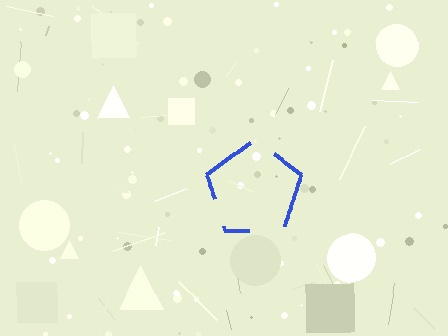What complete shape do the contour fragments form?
The contour fragments form a pentagon.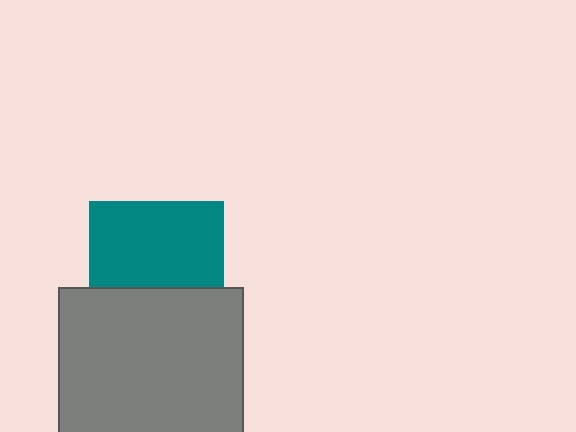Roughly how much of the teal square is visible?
About half of it is visible (roughly 63%).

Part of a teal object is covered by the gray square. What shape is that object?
It is a square.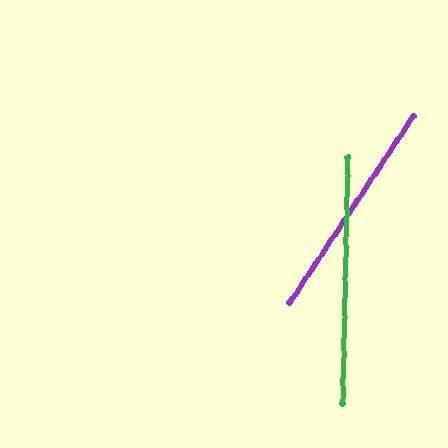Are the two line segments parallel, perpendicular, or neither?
Neither parallel nor perpendicular — they differ by about 32°.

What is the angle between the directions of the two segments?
Approximately 32 degrees.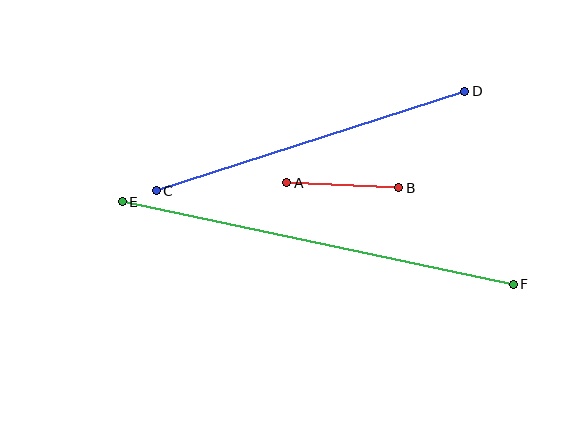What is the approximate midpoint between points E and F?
The midpoint is at approximately (318, 243) pixels.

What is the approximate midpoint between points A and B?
The midpoint is at approximately (343, 185) pixels.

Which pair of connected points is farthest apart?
Points E and F are farthest apart.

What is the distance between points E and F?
The distance is approximately 399 pixels.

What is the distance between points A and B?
The distance is approximately 112 pixels.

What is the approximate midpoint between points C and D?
The midpoint is at approximately (311, 141) pixels.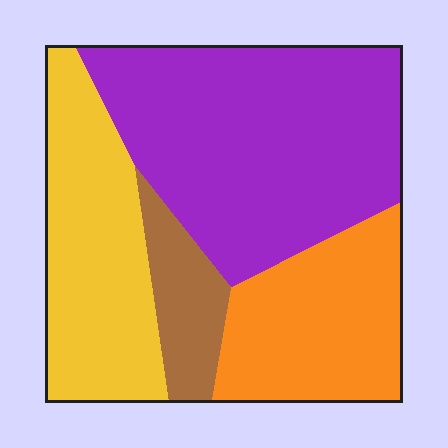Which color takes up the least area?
Brown, at roughly 10%.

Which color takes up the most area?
Purple, at roughly 45%.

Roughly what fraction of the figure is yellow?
Yellow takes up about one quarter (1/4) of the figure.